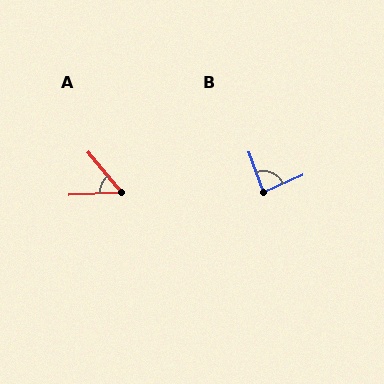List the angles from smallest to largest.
A (54°), B (86°).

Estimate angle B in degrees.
Approximately 86 degrees.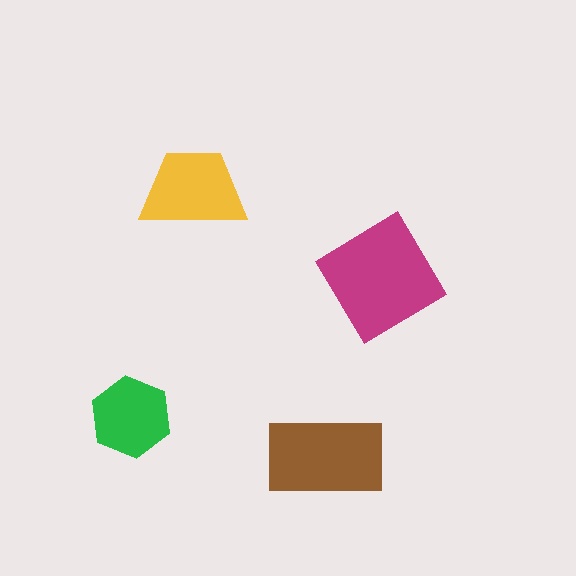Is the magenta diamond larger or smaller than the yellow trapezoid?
Larger.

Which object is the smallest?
The green hexagon.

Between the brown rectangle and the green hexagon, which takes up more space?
The brown rectangle.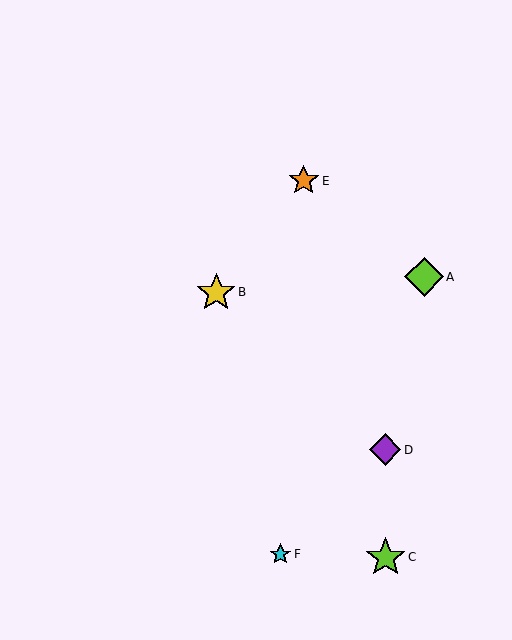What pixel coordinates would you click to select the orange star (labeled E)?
Click at (304, 181) to select the orange star E.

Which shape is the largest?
The lime star (labeled C) is the largest.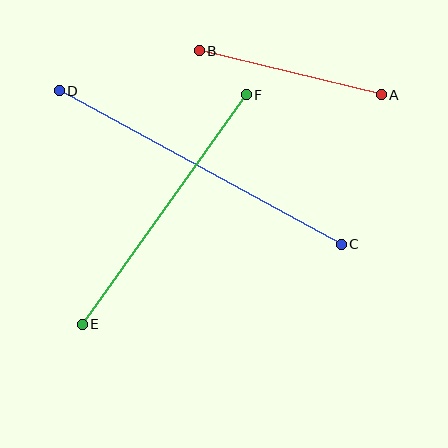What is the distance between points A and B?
The distance is approximately 187 pixels.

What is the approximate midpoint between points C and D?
The midpoint is at approximately (200, 168) pixels.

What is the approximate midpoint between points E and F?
The midpoint is at approximately (164, 210) pixels.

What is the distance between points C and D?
The distance is approximately 321 pixels.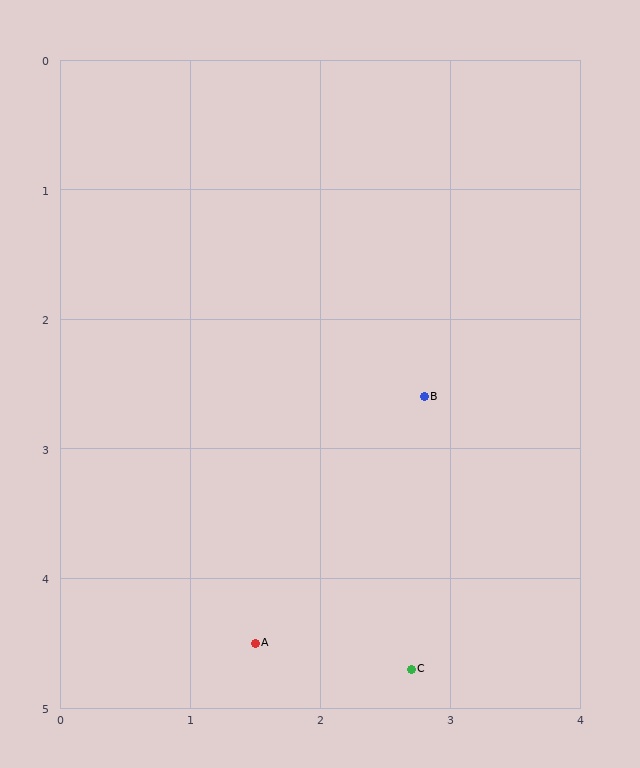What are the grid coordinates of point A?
Point A is at approximately (1.5, 4.5).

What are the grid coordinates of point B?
Point B is at approximately (2.8, 2.6).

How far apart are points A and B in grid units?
Points A and B are about 2.3 grid units apart.